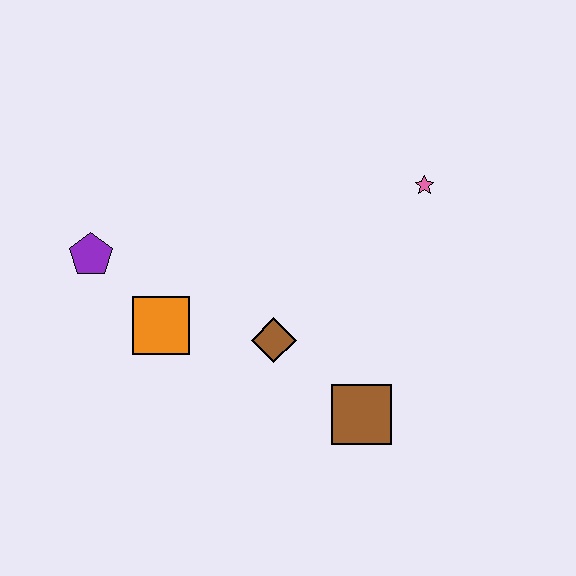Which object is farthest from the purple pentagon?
The pink star is farthest from the purple pentagon.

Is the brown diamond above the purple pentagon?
No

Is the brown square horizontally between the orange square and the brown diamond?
No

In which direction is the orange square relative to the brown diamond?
The orange square is to the left of the brown diamond.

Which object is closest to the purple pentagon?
The orange square is closest to the purple pentagon.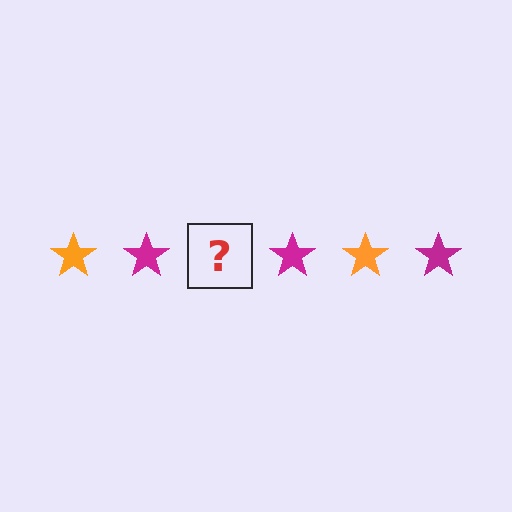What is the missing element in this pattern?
The missing element is an orange star.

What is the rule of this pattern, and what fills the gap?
The rule is that the pattern cycles through orange, magenta stars. The gap should be filled with an orange star.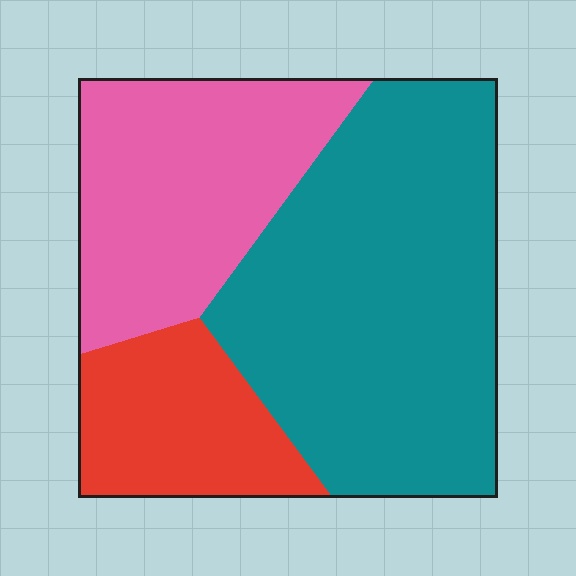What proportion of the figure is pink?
Pink covers around 30% of the figure.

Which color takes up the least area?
Red, at roughly 20%.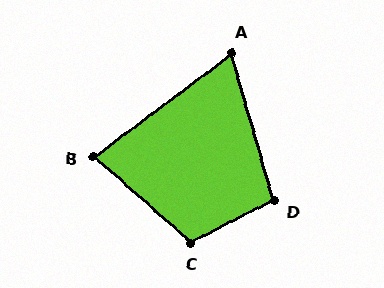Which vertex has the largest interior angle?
C, at approximately 111 degrees.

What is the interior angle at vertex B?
Approximately 78 degrees (acute).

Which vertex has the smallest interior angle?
A, at approximately 69 degrees.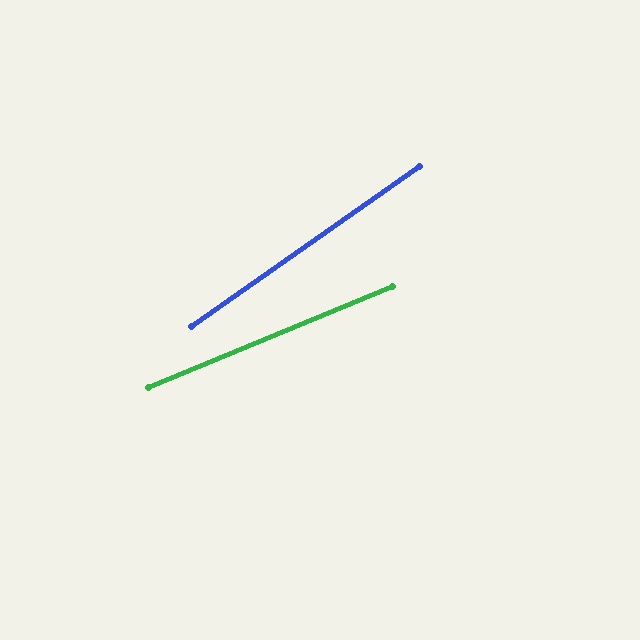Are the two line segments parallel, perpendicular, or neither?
Neither parallel nor perpendicular — they differ by about 13°.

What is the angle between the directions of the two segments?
Approximately 13 degrees.